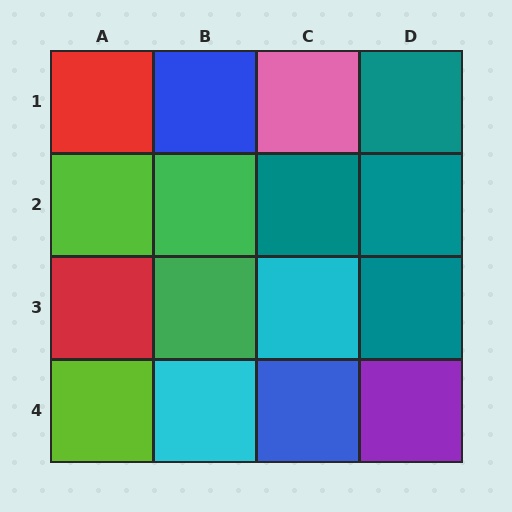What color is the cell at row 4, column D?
Purple.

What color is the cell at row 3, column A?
Red.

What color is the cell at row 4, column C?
Blue.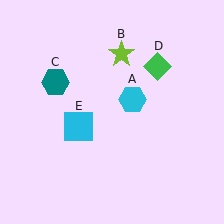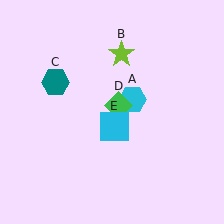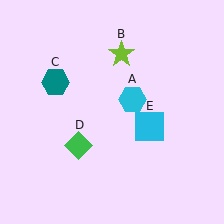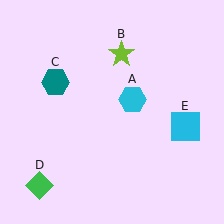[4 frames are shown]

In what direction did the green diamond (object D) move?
The green diamond (object D) moved down and to the left.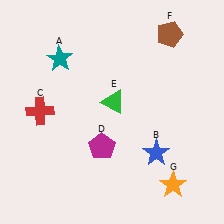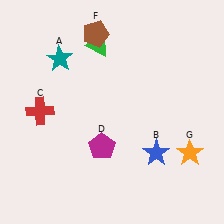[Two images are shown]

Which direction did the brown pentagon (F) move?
The brown pentagon (F) moved left.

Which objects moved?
The objects that moved are: the green triangle (E), the brown pentagon (F), the orange star (G).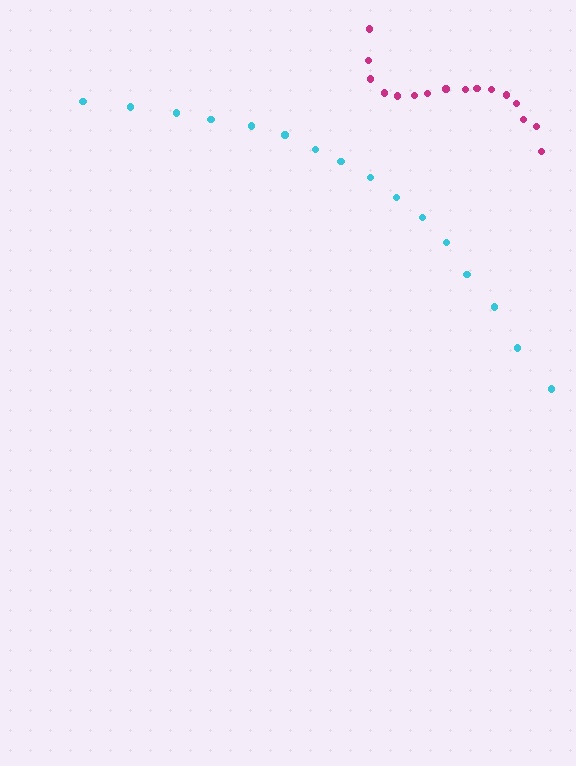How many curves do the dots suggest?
There are 2 distinct paths.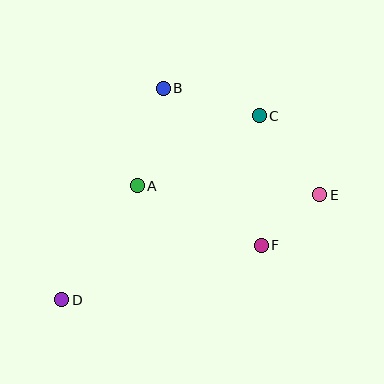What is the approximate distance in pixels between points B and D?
The distance between B and D is approximately 234 pixels.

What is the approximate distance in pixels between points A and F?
The distance between A and F is approximately 138 pixels.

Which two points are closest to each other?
Points E and F are closest to each other.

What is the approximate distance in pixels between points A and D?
The distance between A and D is approximately 136 pixels.